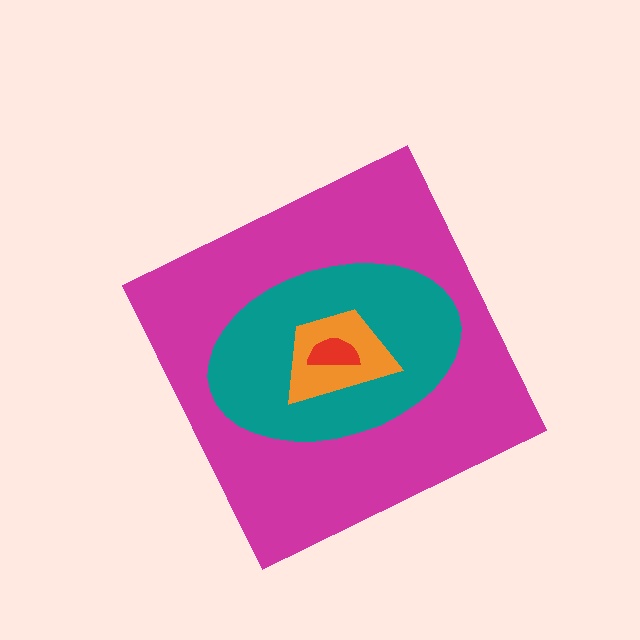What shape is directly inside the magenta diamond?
The teal ellipse.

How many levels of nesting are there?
4.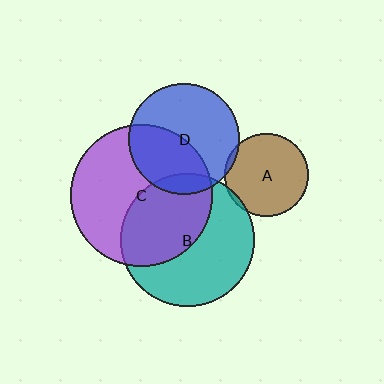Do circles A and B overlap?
Yes.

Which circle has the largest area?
Circle C (purple).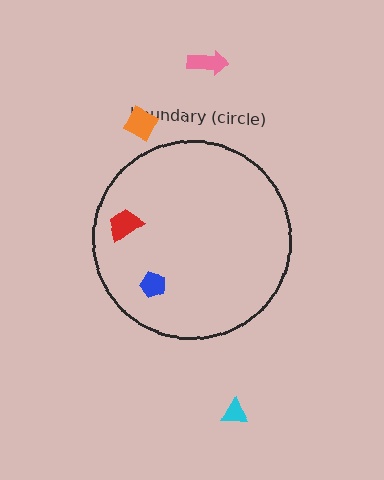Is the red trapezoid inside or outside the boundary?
Inside.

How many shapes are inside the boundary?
2 inside, 3 outside.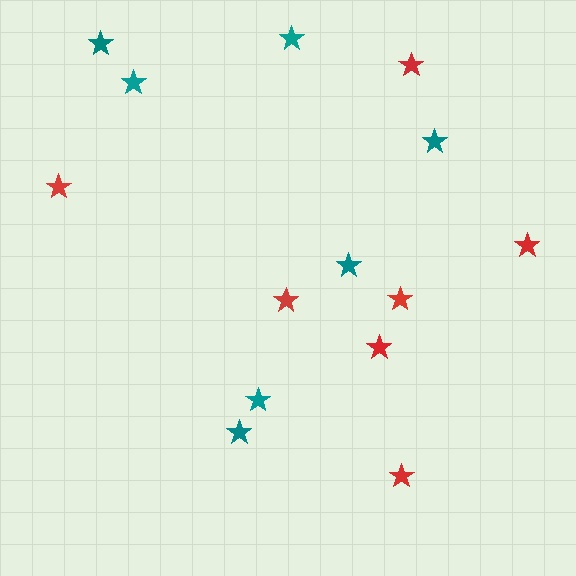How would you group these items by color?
There are 2 groups: one group of red stars (7) and one group of teal stars (7).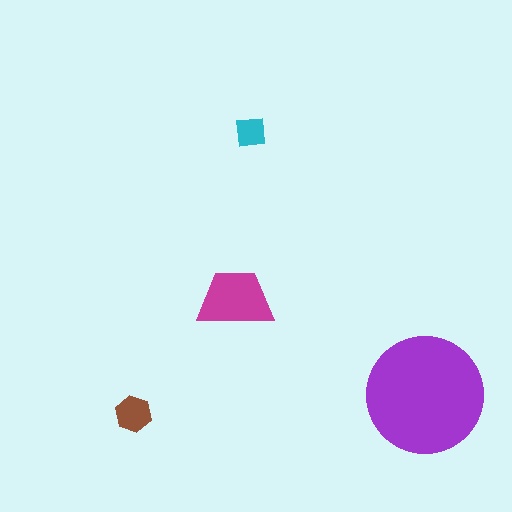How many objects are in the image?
There are 4 objects in the image.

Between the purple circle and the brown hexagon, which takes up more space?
The purple circle.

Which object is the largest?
The purple circle.